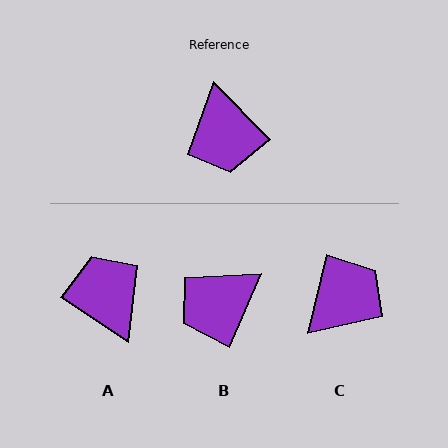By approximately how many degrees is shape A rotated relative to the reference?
Approximately 168 degrees clockwise.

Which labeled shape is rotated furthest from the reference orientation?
A, about 168 degrees away.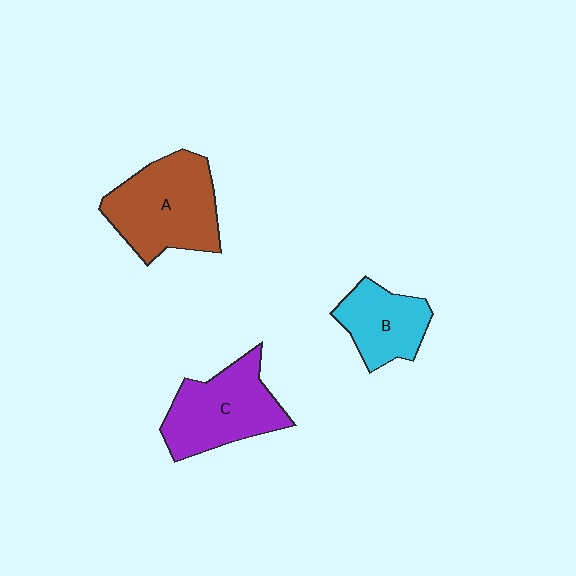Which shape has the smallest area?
Shape B (cyan).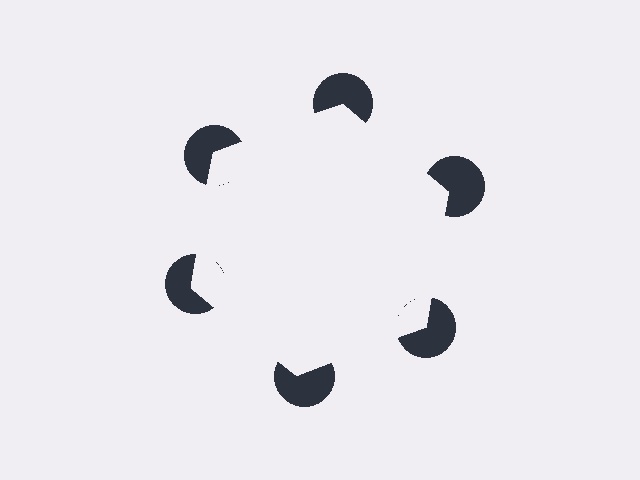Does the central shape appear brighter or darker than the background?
It typically appears slightly brighter than the background, even though no actual brightness change is drawn.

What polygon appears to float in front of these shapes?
An illusory hexagon — its edges are inferred from the aligned wedge cuts in the pac-man discs, not physically drawn.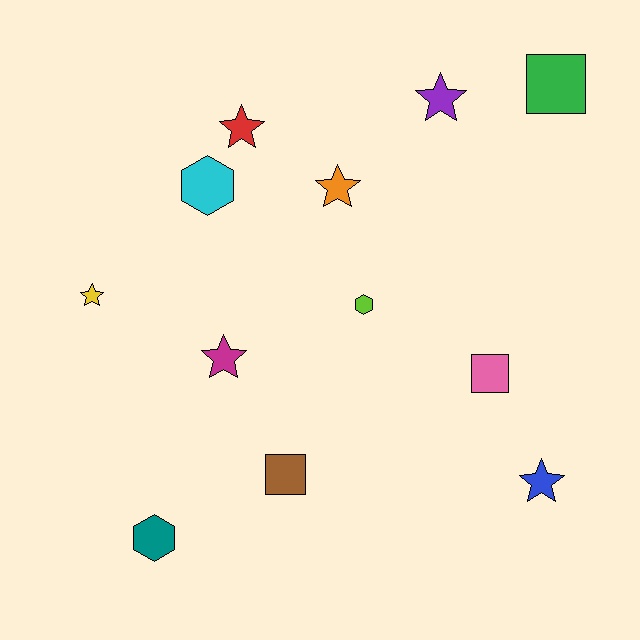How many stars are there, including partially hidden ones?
There are 6 stars.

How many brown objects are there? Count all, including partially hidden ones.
There is 1 brown object.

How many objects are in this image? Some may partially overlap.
There are 12 objects.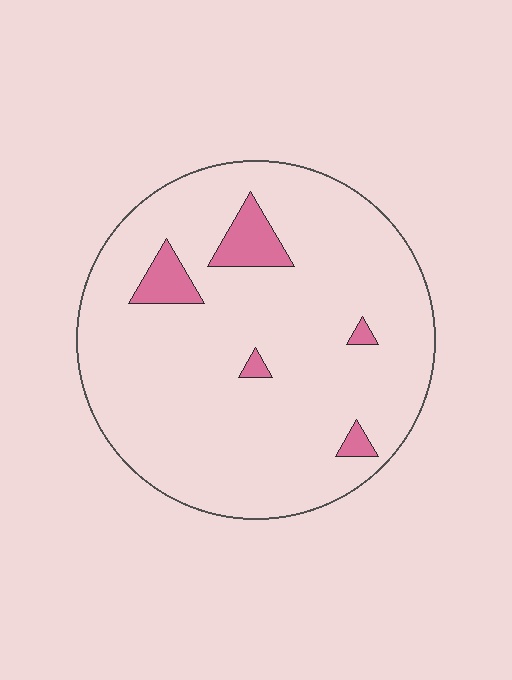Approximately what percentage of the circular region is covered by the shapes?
Approximately 10%.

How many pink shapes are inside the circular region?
5.